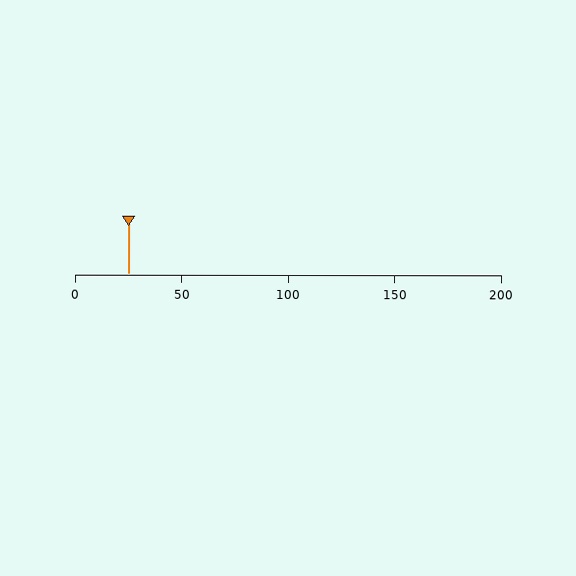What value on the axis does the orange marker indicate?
The marker indicates approximately 25.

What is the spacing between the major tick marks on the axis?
The major ticks are spaced 50 apart.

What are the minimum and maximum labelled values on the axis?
The axis runs from 0 to 200.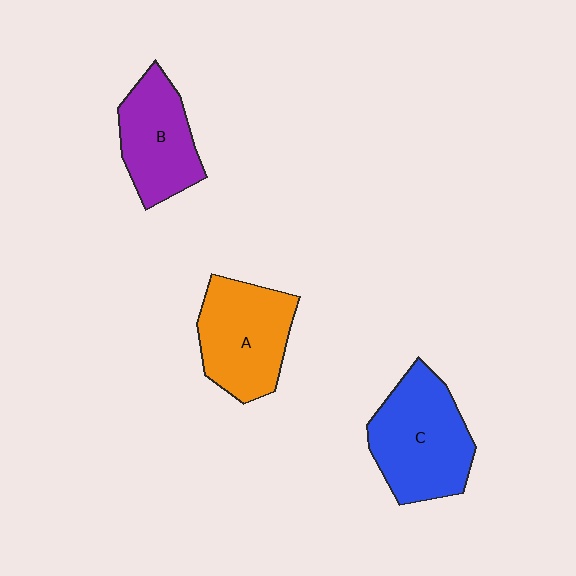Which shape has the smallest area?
Shape B (purple).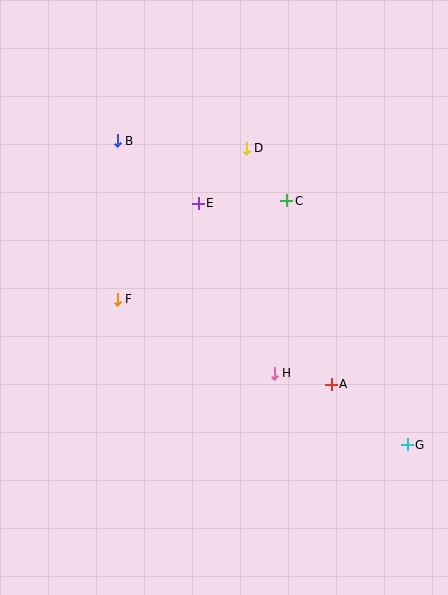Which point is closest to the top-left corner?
Point B is closest to the top-left corner.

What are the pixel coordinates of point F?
Point F is at (117, 299).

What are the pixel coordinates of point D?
Point D is at (246, 148).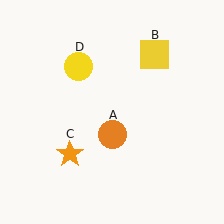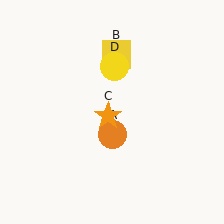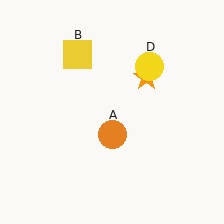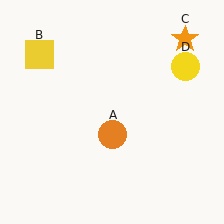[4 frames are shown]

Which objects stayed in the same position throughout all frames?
Orange circle (object A) remained stationary.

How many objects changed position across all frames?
3 objects changed position: yellow square (object B), orange star (object C), yellow circle (object D).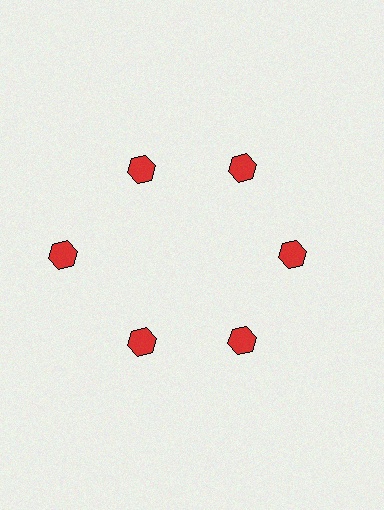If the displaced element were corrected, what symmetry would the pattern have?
It would have 6-fold rotational symmetry — the pattern would map onto itself every 60 degrees.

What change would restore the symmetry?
The symmetry would be restored by moving it inward, back onto the ring so that all 6 hexagons sit at equal angles and equal distance from the center.